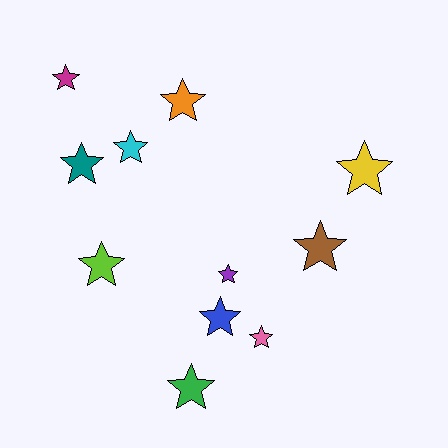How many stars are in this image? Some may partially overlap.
There are 11 stars.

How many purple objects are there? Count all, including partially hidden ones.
There is 1 purple object.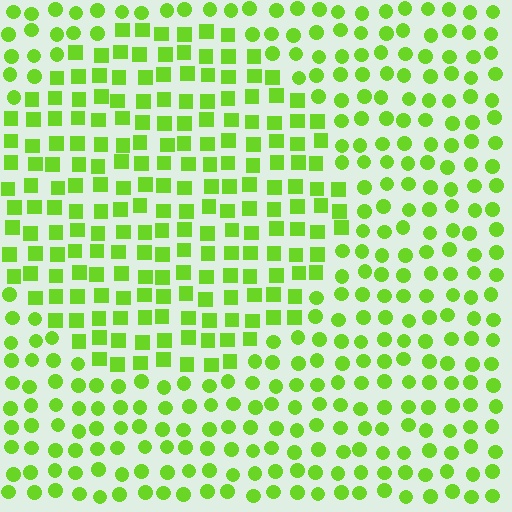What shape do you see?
I see a circle.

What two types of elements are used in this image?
The image uses squares inside the circle region and circles outside it.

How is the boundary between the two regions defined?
The boundary is defined by a change in element shape: squares inside vs. circles outside. All elements share the same color and spacing.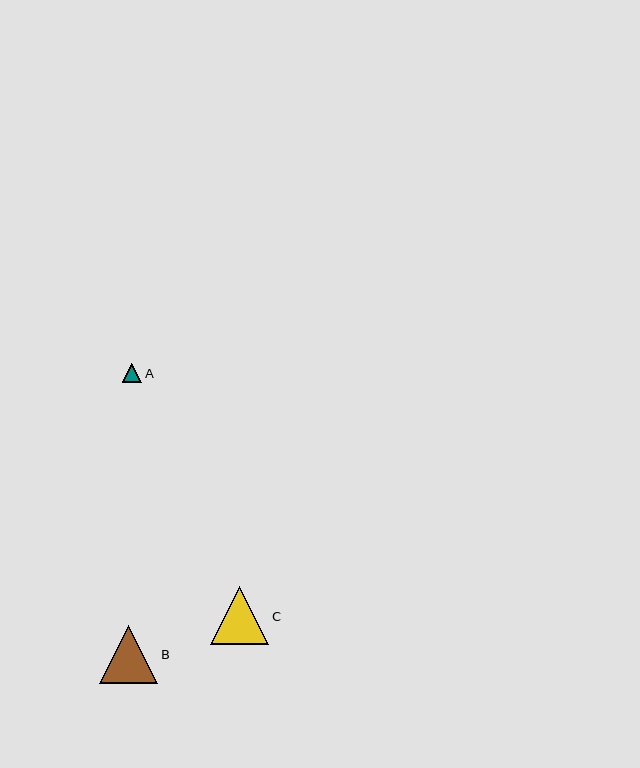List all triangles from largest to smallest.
From largest to smallest: B, C, A.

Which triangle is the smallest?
Triangle A is the smallest with a size of approximately 19 pixels.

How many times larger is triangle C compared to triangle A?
Triangle C is approximately 3.0 times the size of triangle A.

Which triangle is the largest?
Triangle B is the largest with a size of approximately 58 pixels.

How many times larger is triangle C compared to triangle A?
Triangle C is approximately 3.0 times the size of triangle A.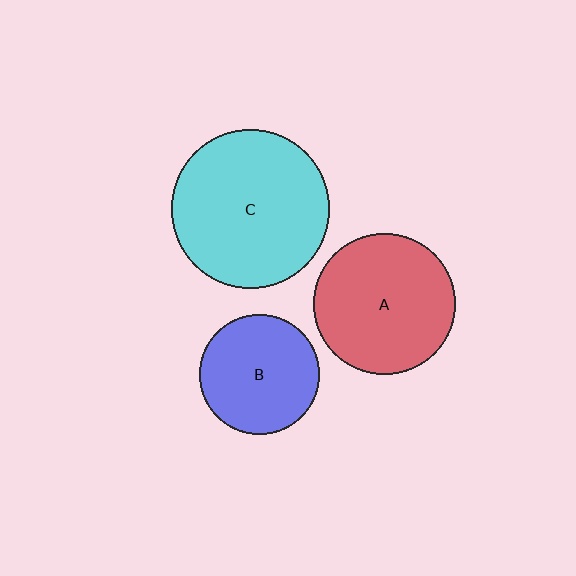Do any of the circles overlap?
No, none of the circles overlap.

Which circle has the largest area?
Circle C (cyan).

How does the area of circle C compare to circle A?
Approximately 1.3 times.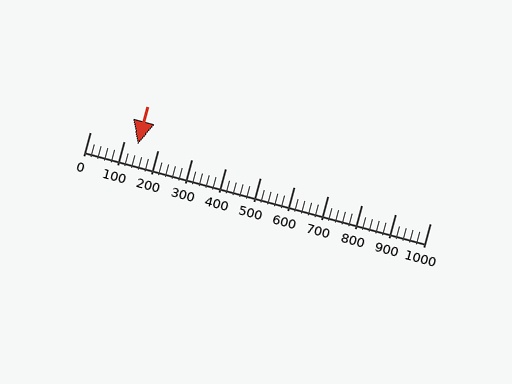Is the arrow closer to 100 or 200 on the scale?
The arrow is closer to 100.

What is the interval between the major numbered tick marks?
The major tick marks are spaced 100 units apart.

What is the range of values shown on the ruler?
The ruler shows values from 0 to 1000.